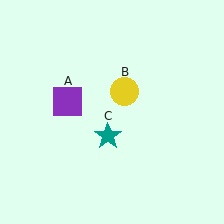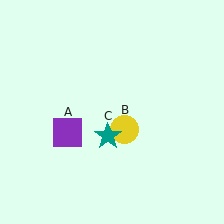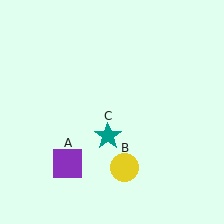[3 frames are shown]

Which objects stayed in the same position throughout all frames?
Teal star (object C) remained stationary.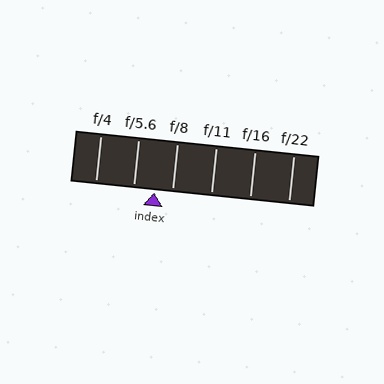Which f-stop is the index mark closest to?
The index mark is closest to f/8.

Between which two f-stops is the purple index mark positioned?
The index mark is between f/5.6 and f/8.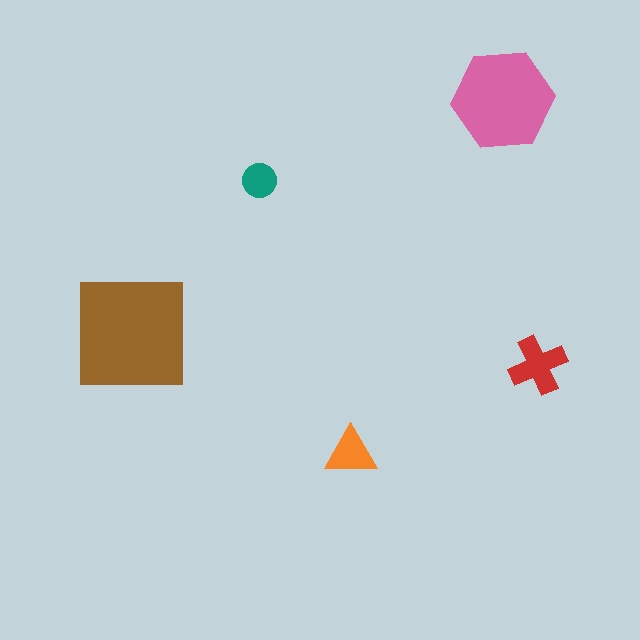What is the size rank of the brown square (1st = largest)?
1st.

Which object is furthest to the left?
The brown square is leftmost.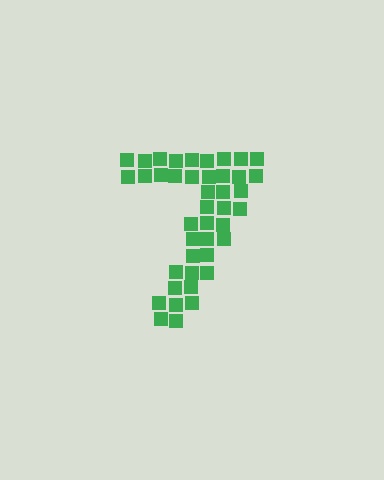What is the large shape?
The large shape is the digit 7.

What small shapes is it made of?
It is made of small squares.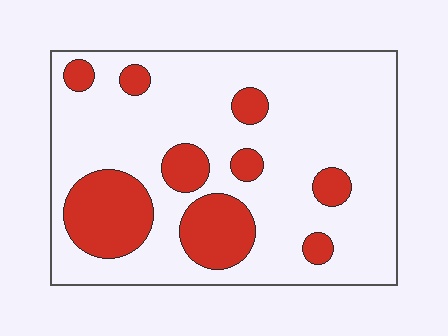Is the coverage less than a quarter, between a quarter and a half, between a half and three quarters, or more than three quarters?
Less than a quarter.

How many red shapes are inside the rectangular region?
9.